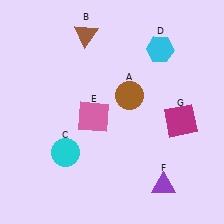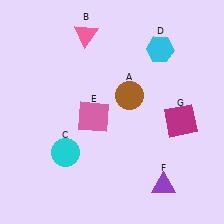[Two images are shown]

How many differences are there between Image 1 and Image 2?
There is 1 difference between the two images.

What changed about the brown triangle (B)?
In Image 1, B is brown. In Image 2, it changed to pink.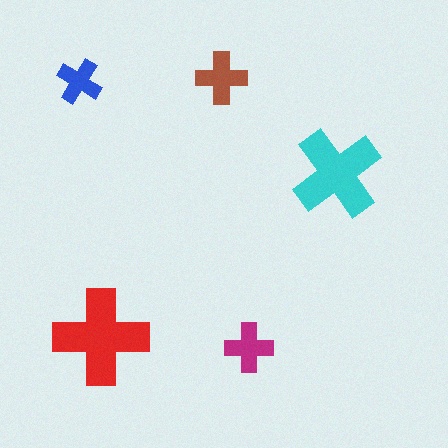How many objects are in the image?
There are 5 objects in the image.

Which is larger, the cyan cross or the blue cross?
The cyan one.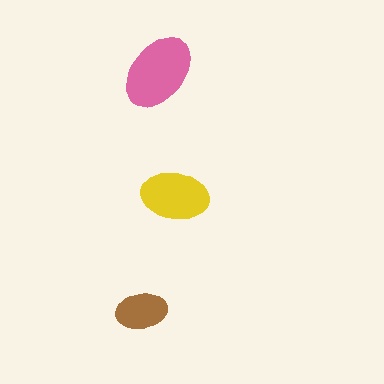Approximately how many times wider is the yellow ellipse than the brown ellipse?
About 1.5 times wider.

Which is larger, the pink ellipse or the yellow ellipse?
The pink one.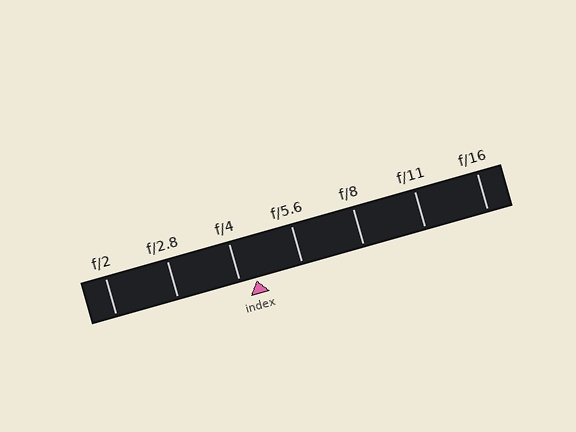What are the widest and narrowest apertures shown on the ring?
The widest aperture shown is f/2 and the narrowest is f/16.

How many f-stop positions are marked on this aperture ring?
There are 7 f-stop positions marked.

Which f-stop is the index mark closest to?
The index mark is closest to f/4.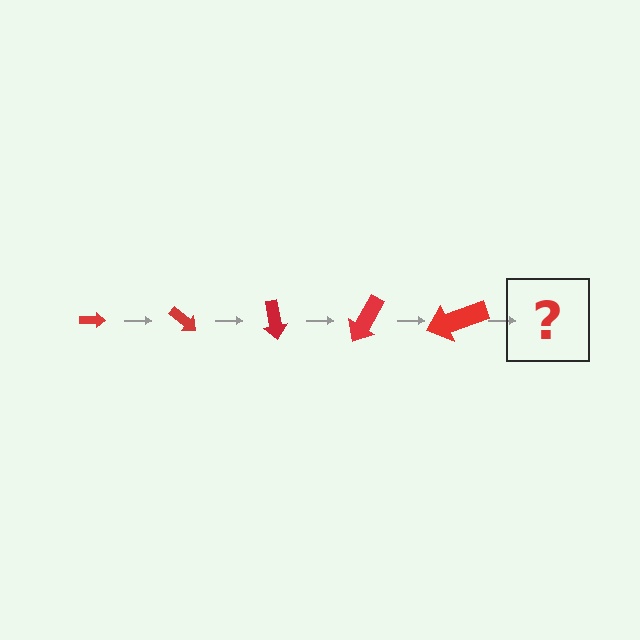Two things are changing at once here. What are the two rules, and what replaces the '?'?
The two rules are that the arrow grows larger each step and it rotates 40 degrees each step. The '?' should be an arrow, larger than the previous one and rotated 200 degrees from the start.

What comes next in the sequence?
The next element should be an arrow, larger than the previous one and rotated 200 degrees from the start.